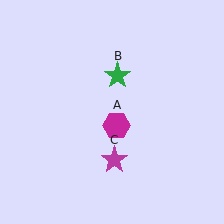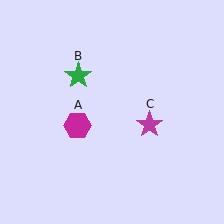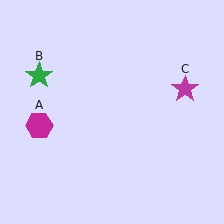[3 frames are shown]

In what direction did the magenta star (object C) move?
The magenta star (object C) moved up and to the right.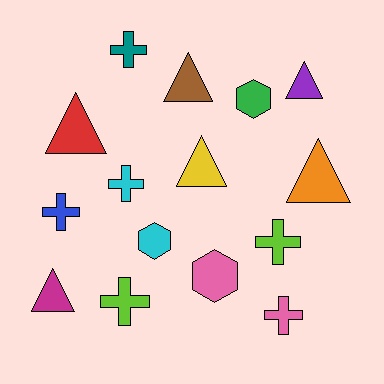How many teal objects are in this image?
There is 1 teal object.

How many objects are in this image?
There are 15 objects.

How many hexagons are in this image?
There are 3 hexagons.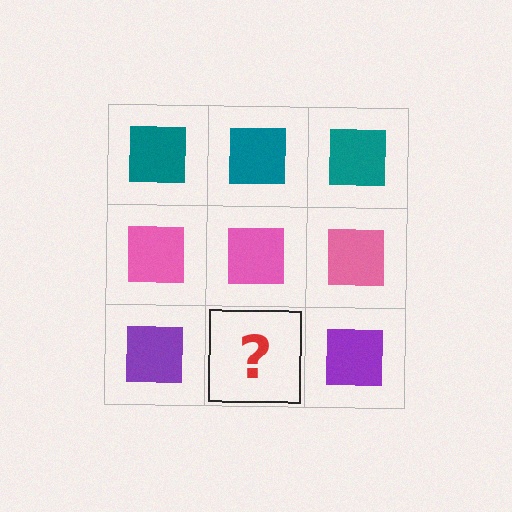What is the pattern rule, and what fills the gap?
The rule is that each row has a consistent color. The gap should be filled with a purple square.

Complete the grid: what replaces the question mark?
The question mark should be replaced with a purple square.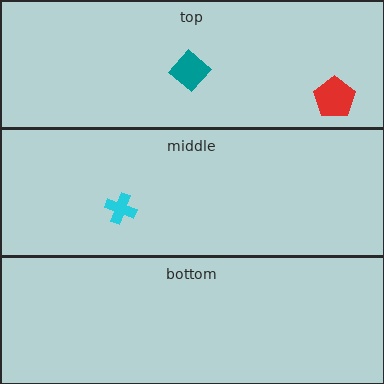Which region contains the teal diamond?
The top region.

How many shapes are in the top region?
2.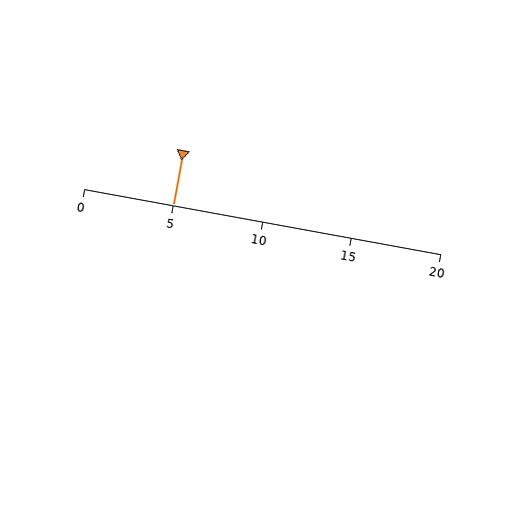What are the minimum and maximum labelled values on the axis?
The axis runs from 0 to 20.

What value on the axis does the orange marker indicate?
The marker indicates approximately 5.